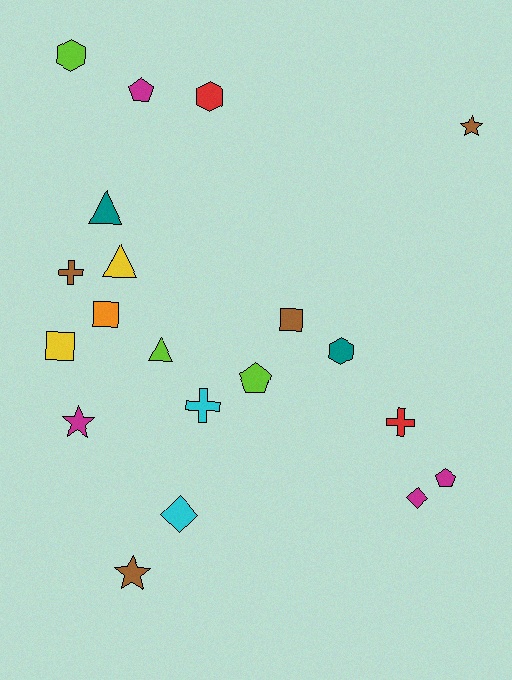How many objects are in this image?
There are 20 objects.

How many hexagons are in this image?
There are 3 hexagons.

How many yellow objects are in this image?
There are 2 yellow objects.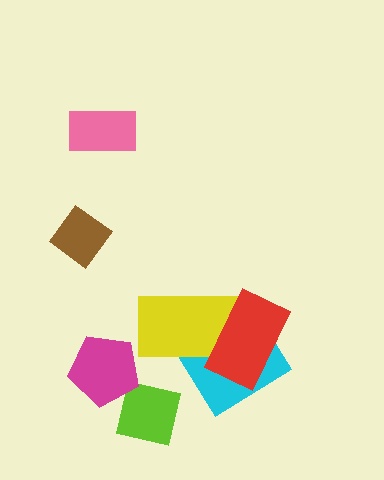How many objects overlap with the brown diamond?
0 objects overlap with the brown diamond.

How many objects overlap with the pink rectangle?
0 objects overlap with the pink rectangle.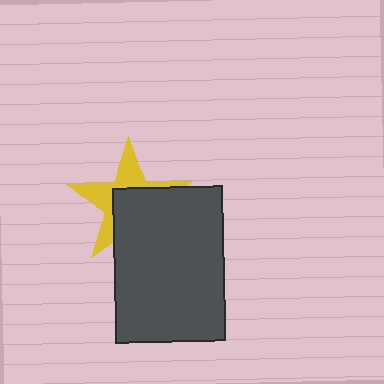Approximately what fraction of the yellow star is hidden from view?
Roughly 55% of the yellow star is hidden behind the dark gray rectangle.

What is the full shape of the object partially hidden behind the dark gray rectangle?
The partially hidden object is a yellow star.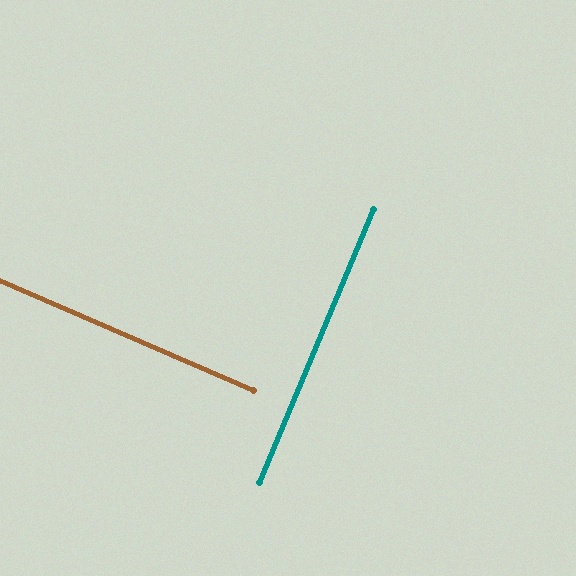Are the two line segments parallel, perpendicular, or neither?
Perpendicular — they meet at approximately 89°.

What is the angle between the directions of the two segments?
Approximately 89 degrees.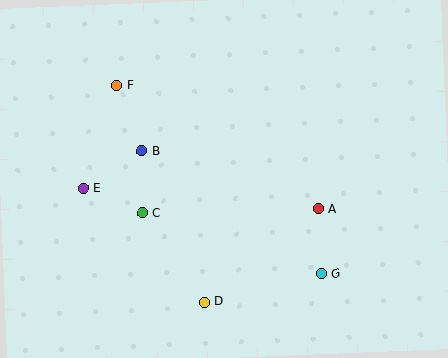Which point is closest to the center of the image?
Point B at (141, 151) is closest to the center.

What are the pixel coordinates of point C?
Point C is at (143, 213).